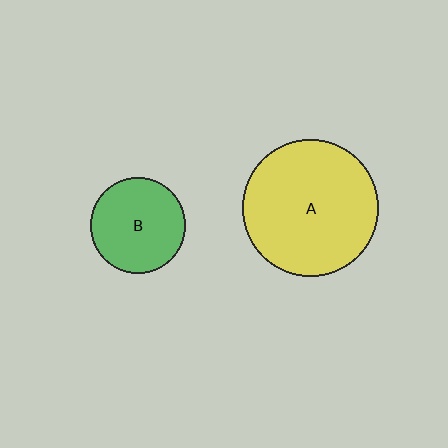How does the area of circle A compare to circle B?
Approximately 2.1 times.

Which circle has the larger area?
Circle A (yellow).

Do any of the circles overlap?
No, none of the circles overlap.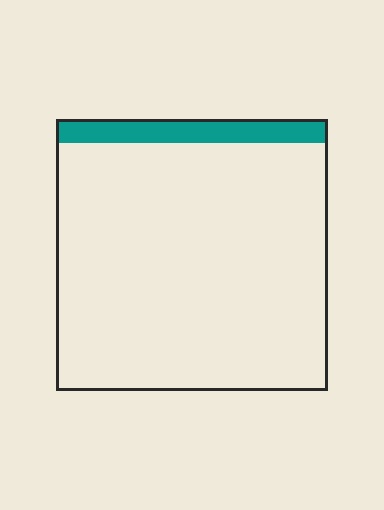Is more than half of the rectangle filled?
No.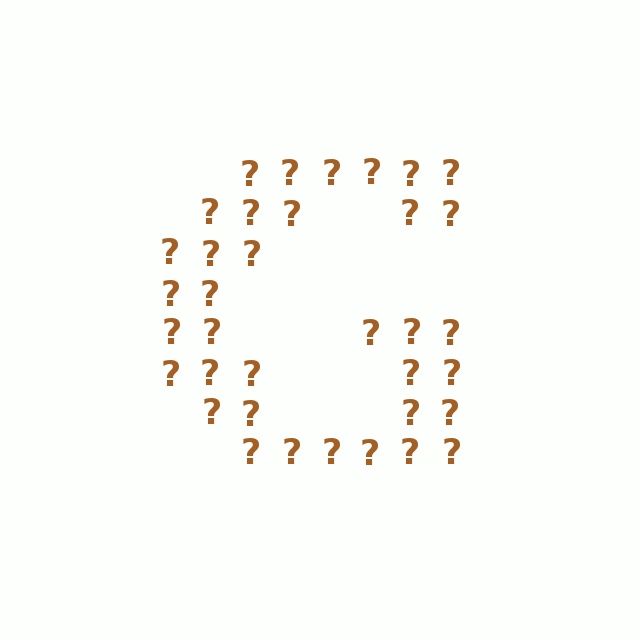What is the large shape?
The large shape is the letter G.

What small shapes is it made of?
It is made of small question marks.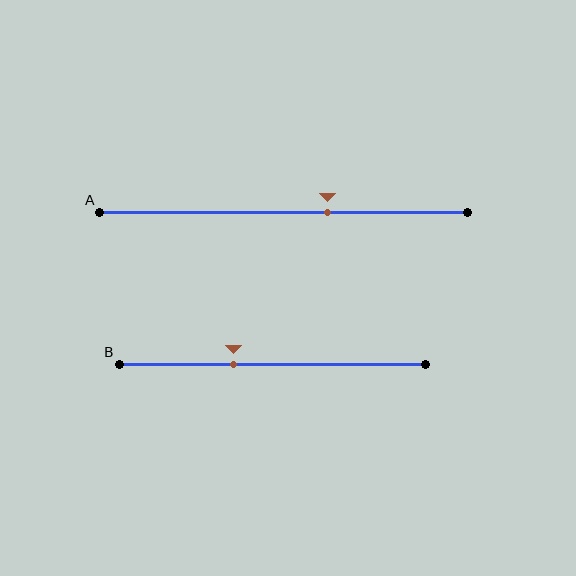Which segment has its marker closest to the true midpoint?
Segment A has its marker closest to the true midpoint.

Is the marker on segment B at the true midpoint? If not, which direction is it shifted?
No, the marker on segment B is shifted to the left by about 13% of the segment length.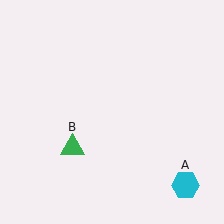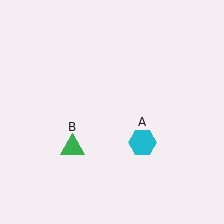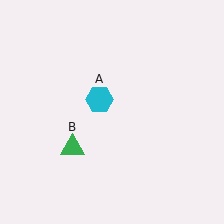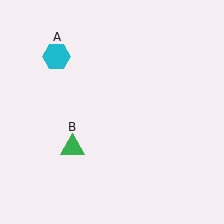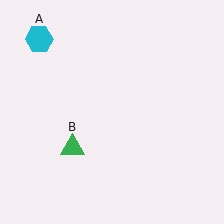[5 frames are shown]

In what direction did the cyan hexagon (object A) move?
The cyan hexagon (object A) moved up and to the left.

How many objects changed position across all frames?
1 object changed position: cyan hexagon (object A).